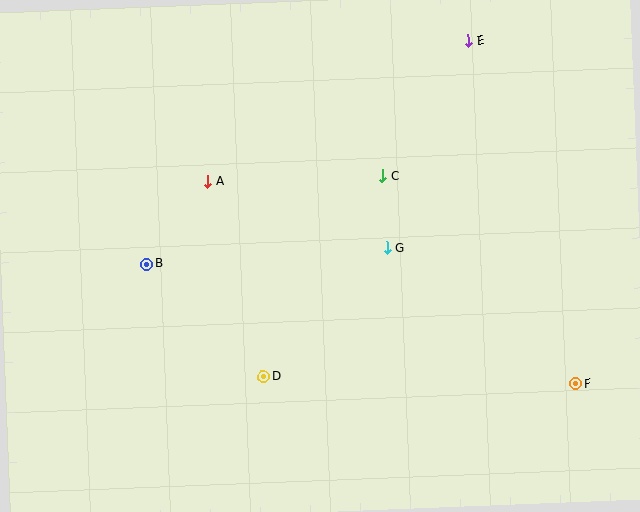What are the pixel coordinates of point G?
Point G is at (387, 248).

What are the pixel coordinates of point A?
Point A is at (208, 182).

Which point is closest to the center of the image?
Point G at (387, 248) is closest to the center.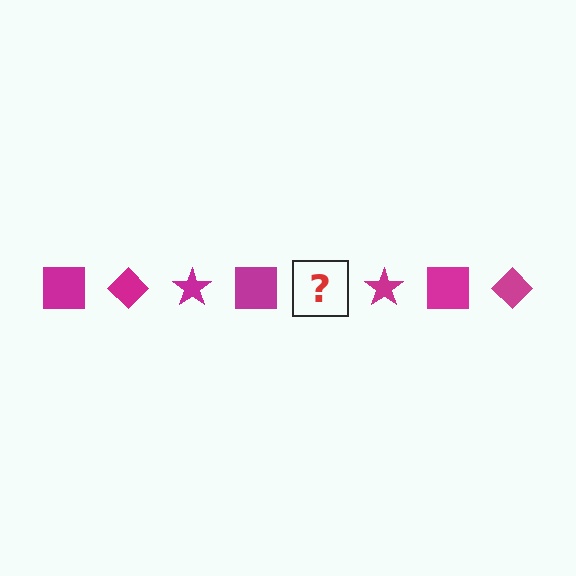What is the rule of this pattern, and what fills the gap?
The rule is that the pattern cycles through square, diamond, star shapes in magenta. The gap should be filled with a magenta diamond.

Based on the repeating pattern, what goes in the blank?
The blank should be a magenta diamond.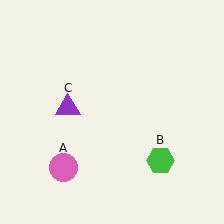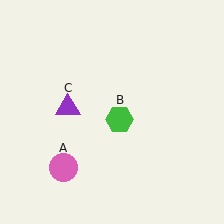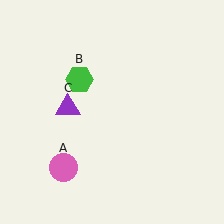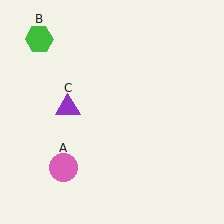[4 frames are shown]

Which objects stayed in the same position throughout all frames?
Pink circle (object A) and purple triangle (object C) remained stationary.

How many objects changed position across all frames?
1 object changed position: green hexagon (object B).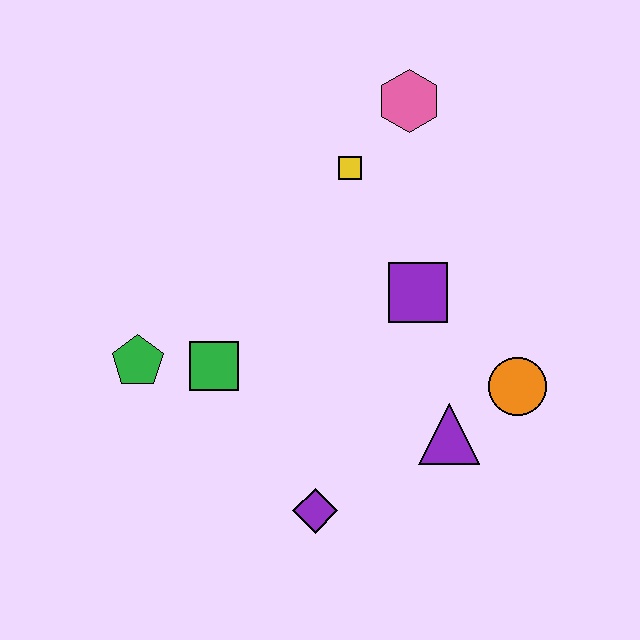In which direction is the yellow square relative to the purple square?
The yellow square is above the purple square.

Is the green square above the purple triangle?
Yes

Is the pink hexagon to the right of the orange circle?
No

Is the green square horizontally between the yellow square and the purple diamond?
No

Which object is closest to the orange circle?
The purple triangle is closest to the orange circle.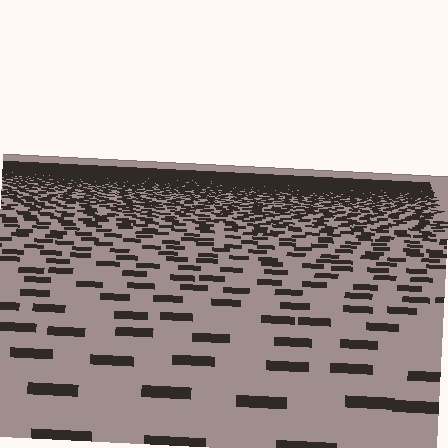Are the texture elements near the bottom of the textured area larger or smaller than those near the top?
Larger. Near the bottom, elements are closer to the viewer and appear at a bigger on-screen size.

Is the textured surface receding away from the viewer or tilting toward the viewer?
The surface is receding away from the viewer. Texture elements get smaller and denser toward the top.